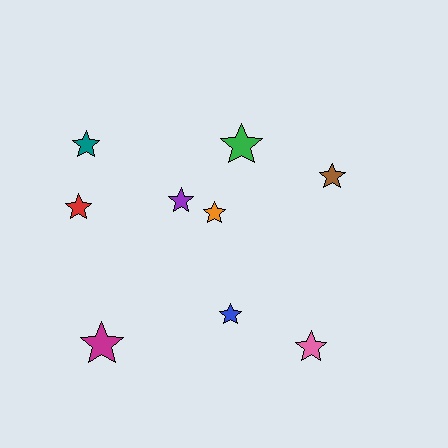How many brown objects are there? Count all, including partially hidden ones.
There is 1 brown object.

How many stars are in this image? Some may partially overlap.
There are 9 stars.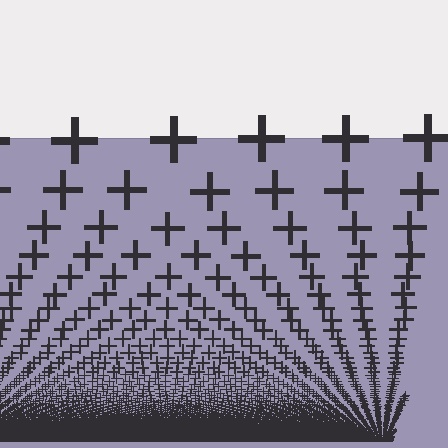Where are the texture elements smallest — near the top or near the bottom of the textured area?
Near the bottom.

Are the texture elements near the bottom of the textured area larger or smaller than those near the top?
Smaller. The gradient is inverted — elements near the bottom are smaller and denser.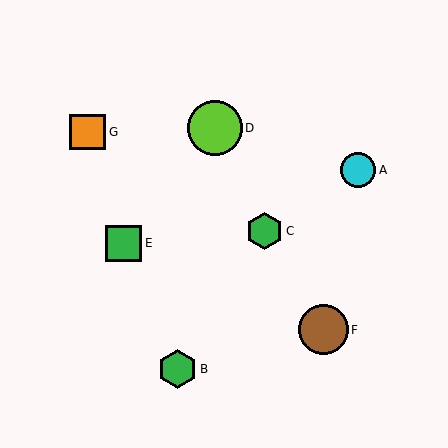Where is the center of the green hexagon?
The center of the green hexagon is at (265, 231).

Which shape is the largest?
The lime circle (labeled D) is the largest.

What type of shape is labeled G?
Shape G is an orange square.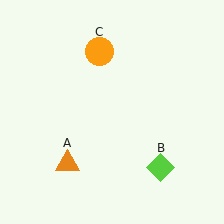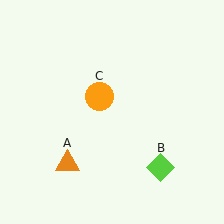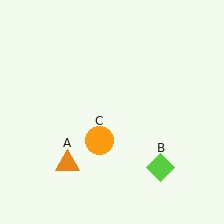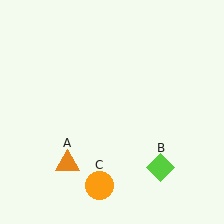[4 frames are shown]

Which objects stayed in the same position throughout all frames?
Orange triangle (object A) and lime diamond (object B) remained stationary.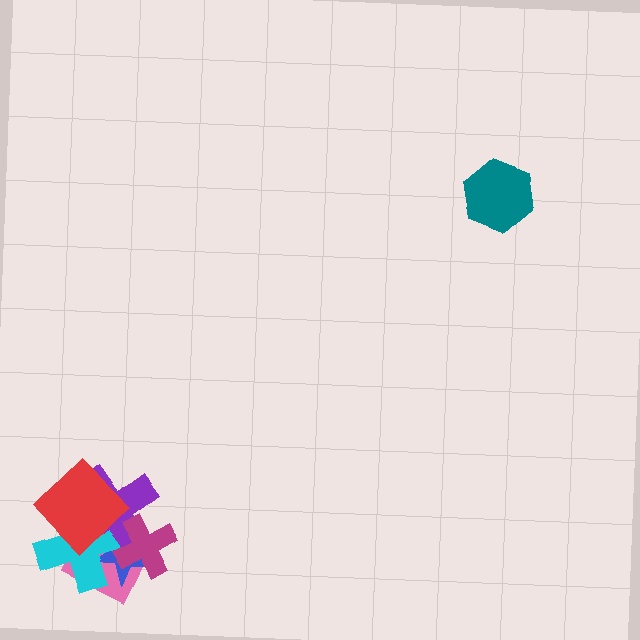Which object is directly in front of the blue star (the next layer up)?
The cyan cross is directly in front of the blue star.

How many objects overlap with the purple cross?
5 objects overlap with the purple cross.